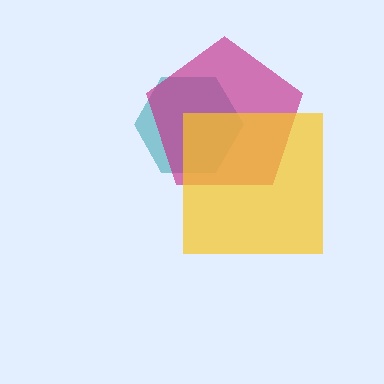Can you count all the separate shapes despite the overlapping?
Yes, there are 3 separate shapes.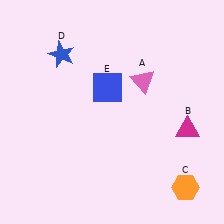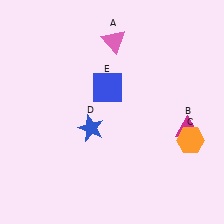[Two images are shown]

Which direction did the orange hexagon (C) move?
The orange hexagon (C) moved up.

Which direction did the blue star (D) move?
The blue star (D) moved down.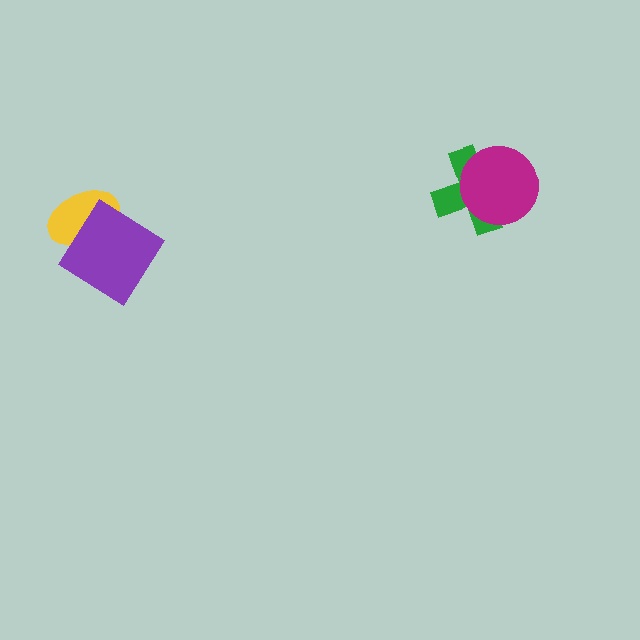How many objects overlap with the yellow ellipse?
1 object overlaps with the yellow ellipse.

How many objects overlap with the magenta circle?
1 object overlaps with the magenta circle.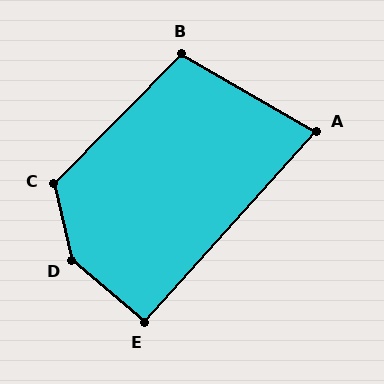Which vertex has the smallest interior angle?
A, at approximately 78 degrees.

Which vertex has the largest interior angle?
D, at approximately 143 degrees.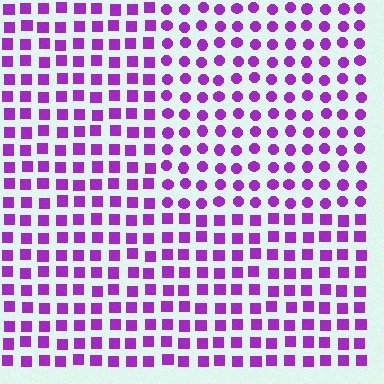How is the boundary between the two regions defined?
The boundary is defined by a change in element shape: circles inside vs. squares outside. All elements share the same color and spacing.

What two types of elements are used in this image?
The image uses circles inside the rectangle region and squares outside it.